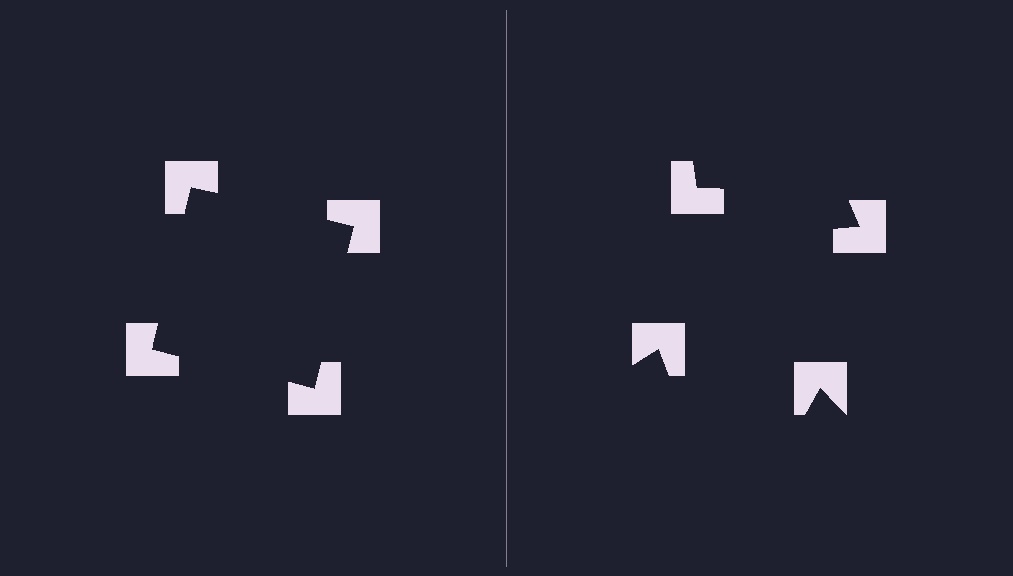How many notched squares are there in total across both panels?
8 — 4 on each side.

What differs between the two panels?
The notched squares are positioned identically on both sides; only the wedge orientations differ. On the left they align to a square; on the right they are misaligned.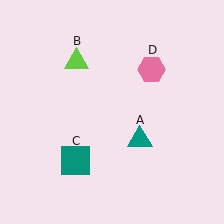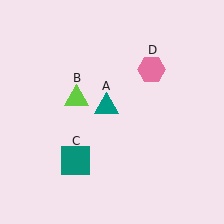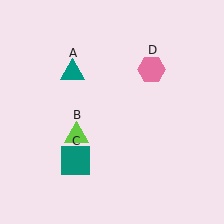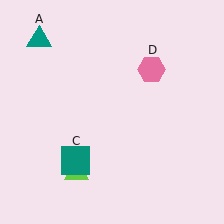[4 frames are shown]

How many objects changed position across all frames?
2 objects changed position: teal triangle (object A), lime triangle (object B).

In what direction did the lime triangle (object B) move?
The lime triangle (object B) moved down.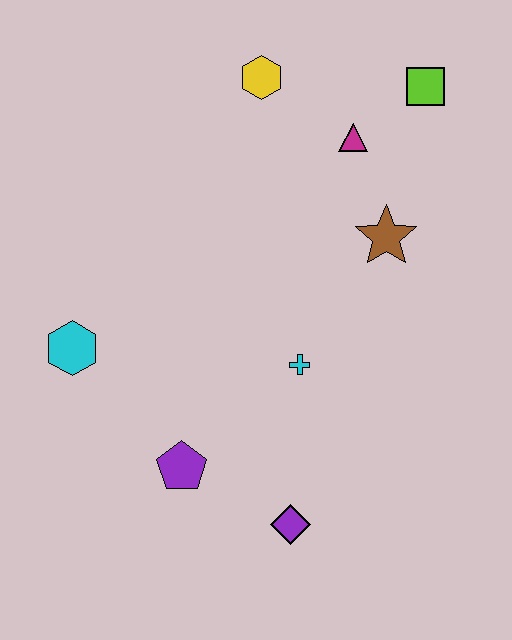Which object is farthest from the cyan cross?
The lime square is farthest from the cyan cross.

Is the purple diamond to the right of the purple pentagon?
Yes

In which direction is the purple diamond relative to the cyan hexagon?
The purple diamond is to the right of the cyan hexagon.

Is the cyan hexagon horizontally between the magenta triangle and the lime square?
No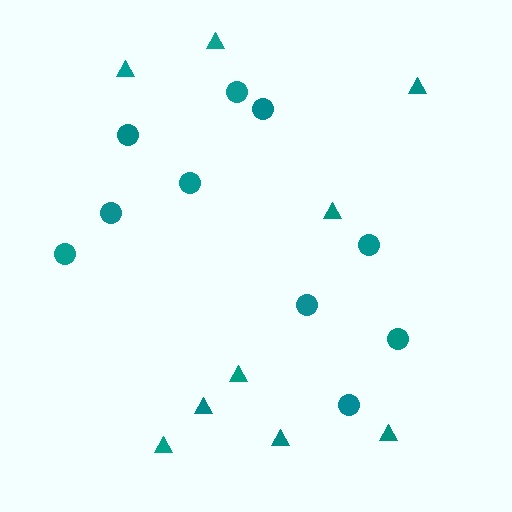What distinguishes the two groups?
There are 2 groups: one group of circles (10) and one group of triangles (9).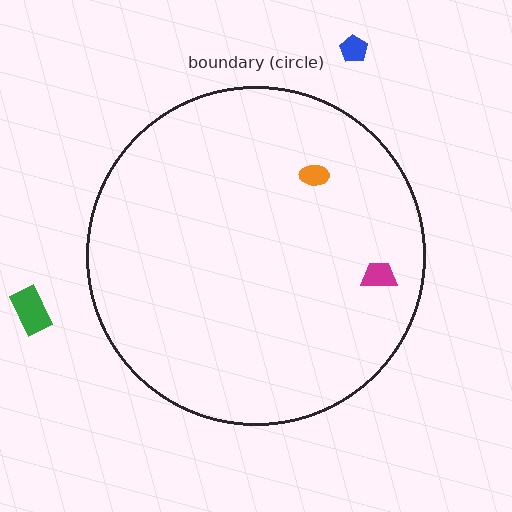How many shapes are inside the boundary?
2 inside, 2 outside.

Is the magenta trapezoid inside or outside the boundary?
Inside.